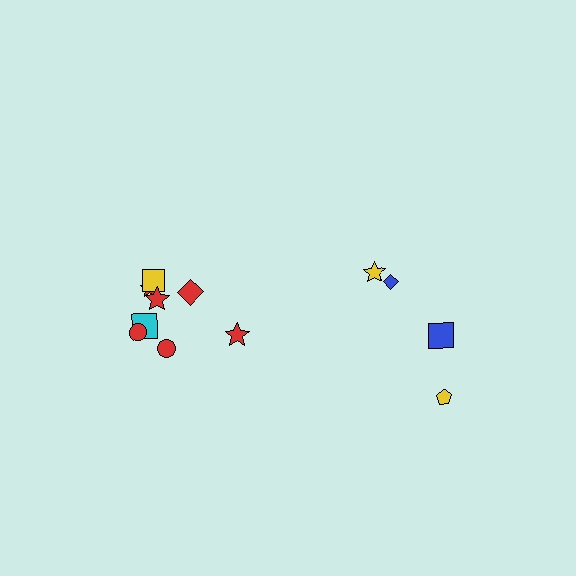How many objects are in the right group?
There are 4 objects.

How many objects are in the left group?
There are 8 objects.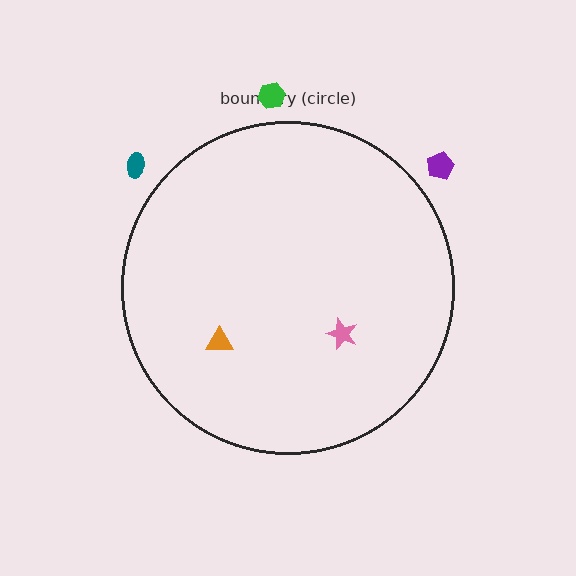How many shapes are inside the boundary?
2 inside, 3 outside.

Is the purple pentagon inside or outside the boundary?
Outside.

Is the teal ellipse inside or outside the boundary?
Outside.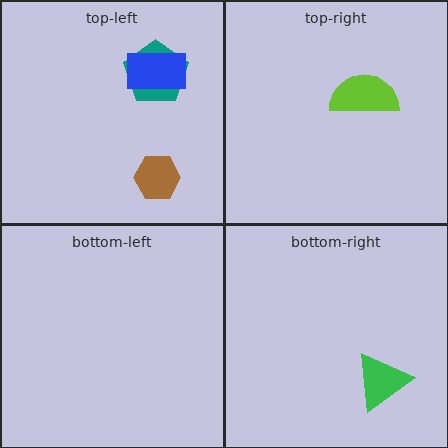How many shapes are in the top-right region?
1.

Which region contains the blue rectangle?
The top-left region.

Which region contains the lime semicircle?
The top-right region.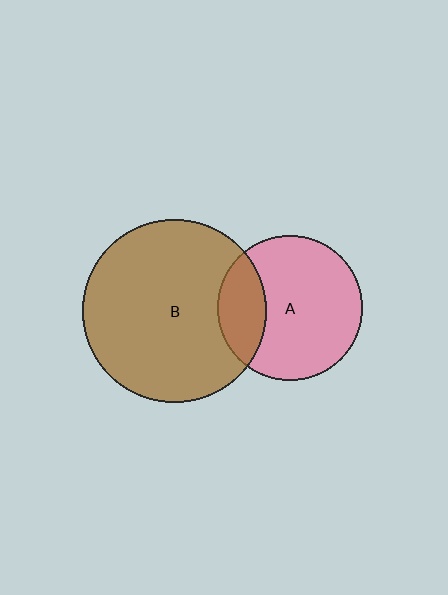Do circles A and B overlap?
Yes.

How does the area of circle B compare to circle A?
Approximately 1.6 times.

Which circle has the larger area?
Circle B (brown).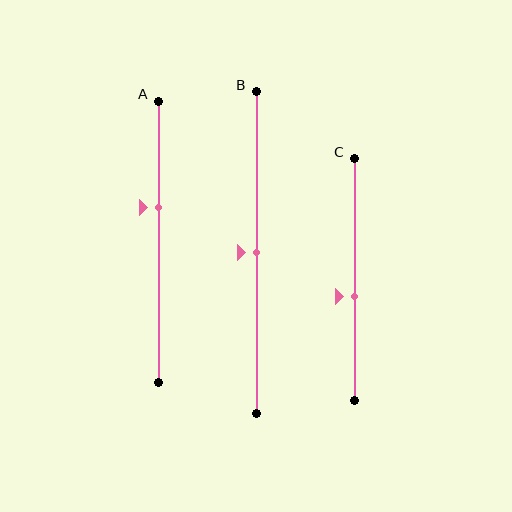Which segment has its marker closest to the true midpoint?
Segment B has its marker closest to the true midpoint.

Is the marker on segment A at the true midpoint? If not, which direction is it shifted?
No, the marker on segment A is shifted upward by about 12% of the segment length.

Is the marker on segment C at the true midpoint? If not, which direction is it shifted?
No, the marker on segment C is shifted downward by about 7% of the segment length.